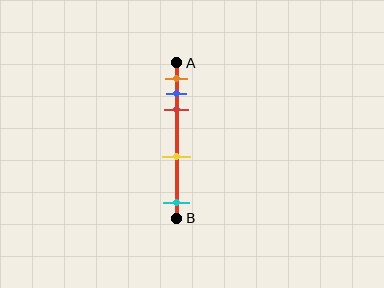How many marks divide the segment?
There are 5 marks dividing the segment.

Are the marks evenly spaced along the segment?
No, the marks are not evenly spaced.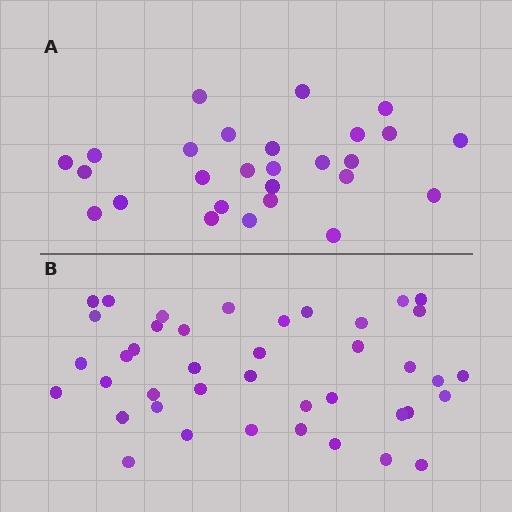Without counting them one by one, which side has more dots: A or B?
Region B (the bottom region) has more dots.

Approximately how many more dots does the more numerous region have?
Region B has approximately 15 more dots than region A.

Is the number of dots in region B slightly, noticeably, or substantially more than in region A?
Region B has substantially more. The ratio is roughly 1.5 to 1.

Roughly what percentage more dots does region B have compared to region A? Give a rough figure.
About 50% more.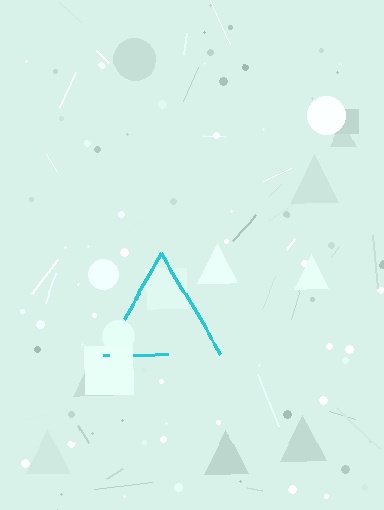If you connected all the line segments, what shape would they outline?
They would outline a triangle.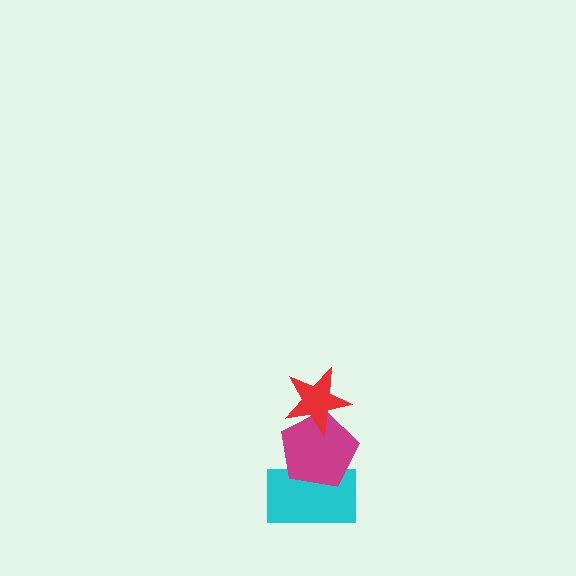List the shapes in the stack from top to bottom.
From top to bottom: the red star, the magenta pentagon, the cyan rectangle.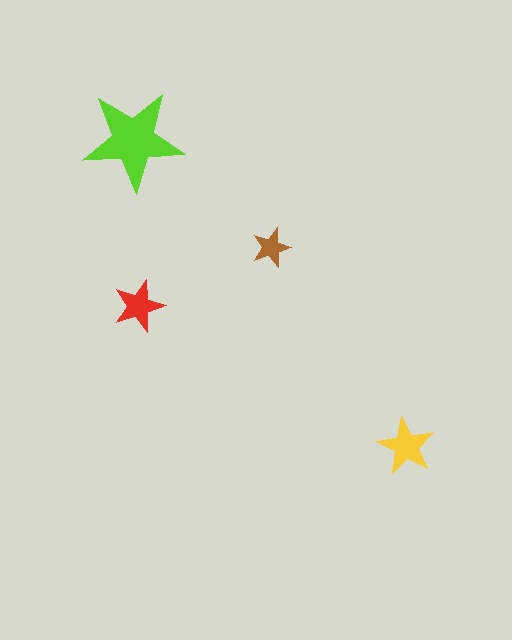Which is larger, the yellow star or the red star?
The yellow one.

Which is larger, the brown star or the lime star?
The lime one.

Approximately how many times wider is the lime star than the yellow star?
About 2 times wider.